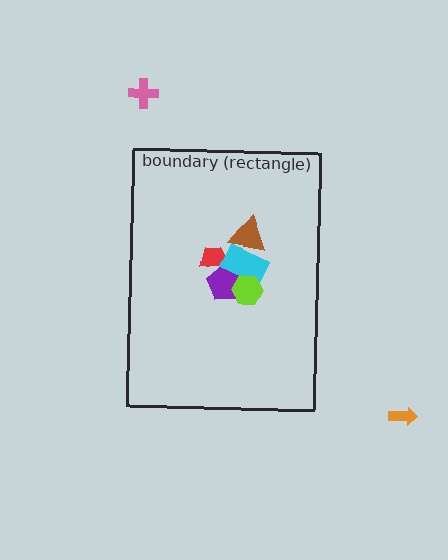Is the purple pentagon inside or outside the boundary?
Inside.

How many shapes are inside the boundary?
5 inside, 2 outside.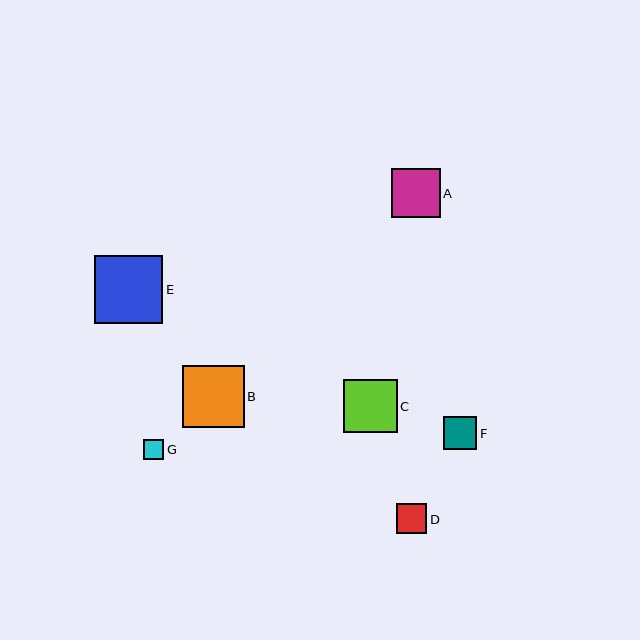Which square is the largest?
Square E is the largest with a size of approximately 68 pixels.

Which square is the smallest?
Square G is the smallest with a size of approximately 20 pixels.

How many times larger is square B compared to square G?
Square B is approximately 3.1 times the size of square G.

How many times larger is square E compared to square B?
Square E is approximately 1.1 times the size of square B.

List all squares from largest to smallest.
From largest to smallest: E, B, C, A, F, D, G.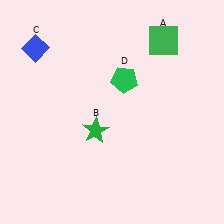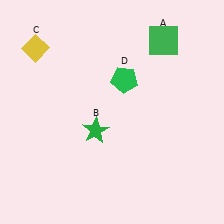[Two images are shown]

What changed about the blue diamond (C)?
In Image 1, C is blue. In Image 2, it changed to yellow.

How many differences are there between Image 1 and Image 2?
There is 1 difference between the two images.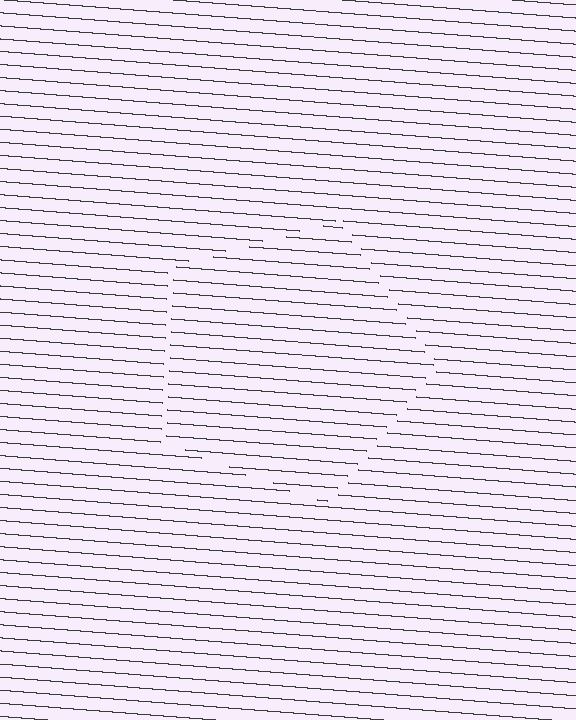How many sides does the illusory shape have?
5 sides — the line-ends trace a pentagon.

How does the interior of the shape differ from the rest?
The interior of the shape contains the same grating, shifted by half a period — the contour is defined by the phase discontinuity where line-ends from the inner and outer gratings abut.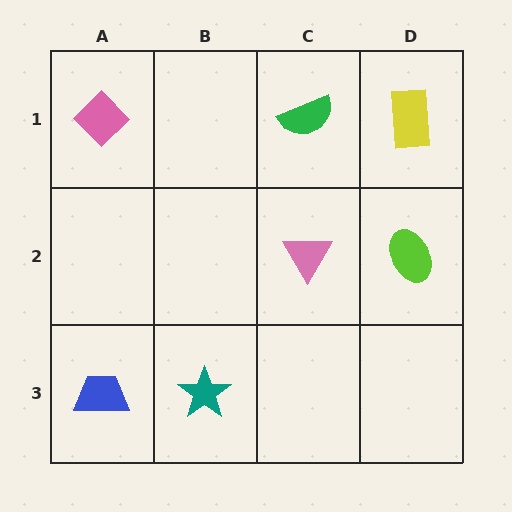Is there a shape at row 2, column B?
No, that cell is empty.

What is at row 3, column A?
A blue trapezoid.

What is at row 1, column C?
A green semicircle.